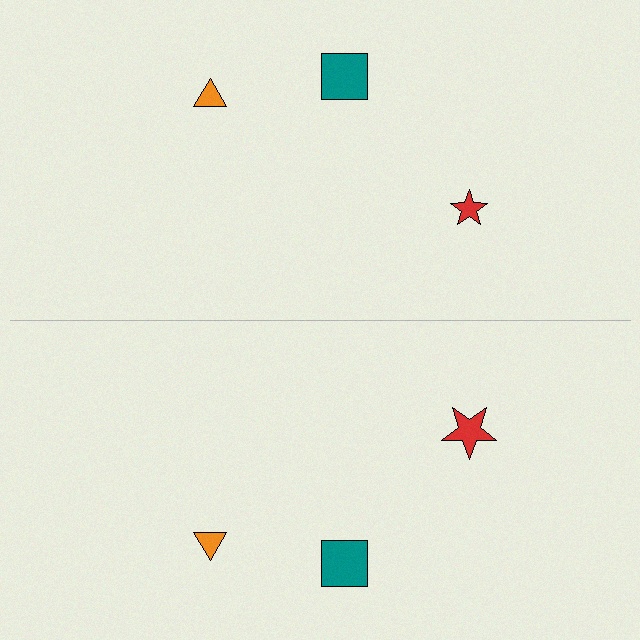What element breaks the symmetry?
The red star on the bottom side has a different size than its mirror counterpart.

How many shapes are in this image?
There are 6 shapes in this image.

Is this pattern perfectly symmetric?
No, the pattern is not perfectly symmetric. The red star on the bottom side has a different size than its mirror counterpart.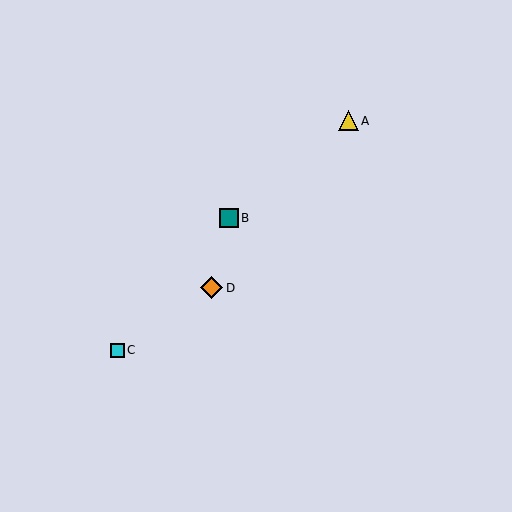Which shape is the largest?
The orange diamond (labeled D) is the largest.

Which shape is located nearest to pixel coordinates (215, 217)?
The teal square (labeled B) at (229, 218) is nearest to that location.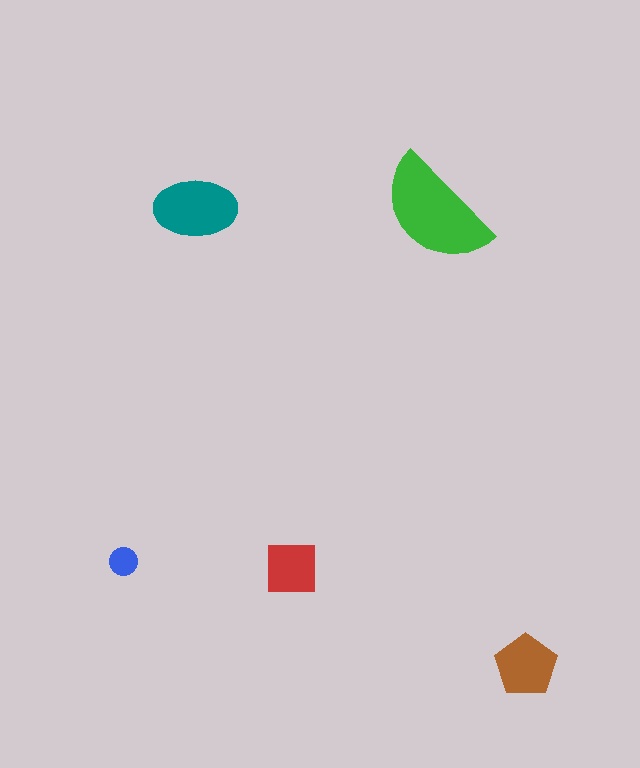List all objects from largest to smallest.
The green semicircle, the teal ellipse, the brown pentagon, the red square, the blue circle.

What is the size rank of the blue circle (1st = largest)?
5th.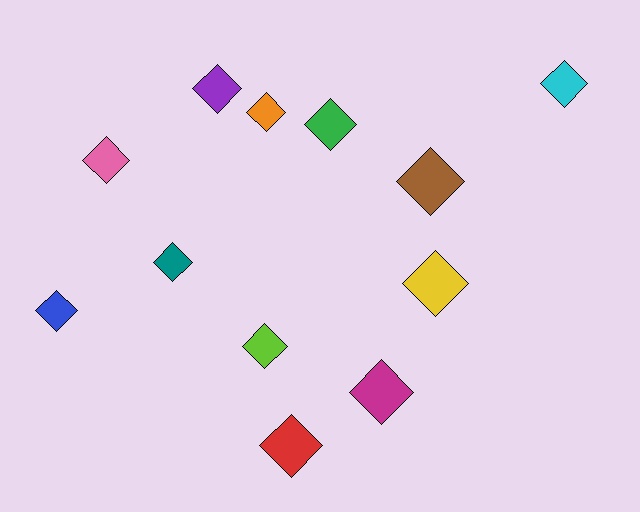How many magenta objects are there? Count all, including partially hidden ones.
There is 1 magenta object.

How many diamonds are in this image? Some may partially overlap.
There are 12 diamonds.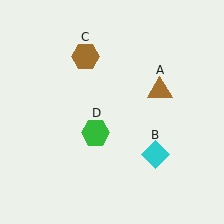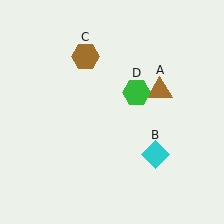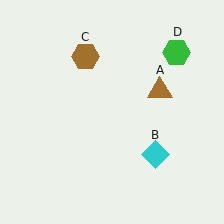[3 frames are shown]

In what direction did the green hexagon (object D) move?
The green hexagon (object D) moved up and to the right.